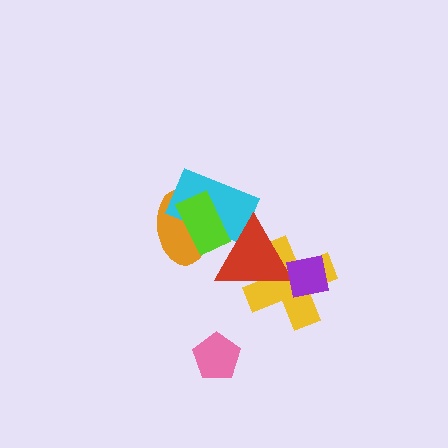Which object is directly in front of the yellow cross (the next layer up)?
The red triangle is directly in front of the yellow cross.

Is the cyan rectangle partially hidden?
Yes, it is partially covered by another shape.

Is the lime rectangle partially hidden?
Yes, it is partially covered by another shape.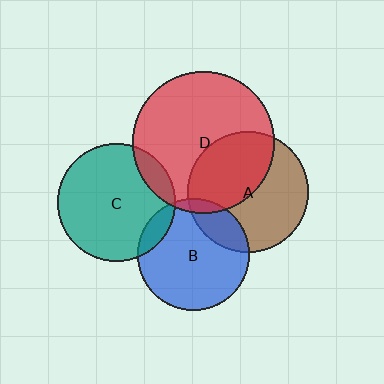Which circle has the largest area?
Circle D (red).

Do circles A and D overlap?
Yes.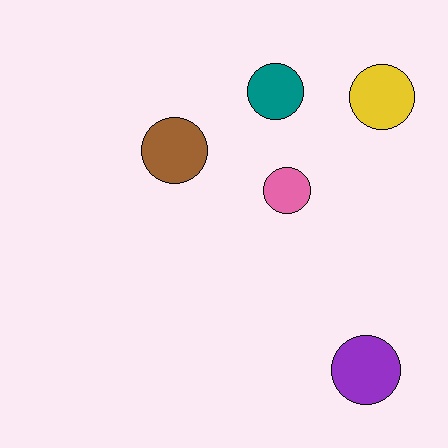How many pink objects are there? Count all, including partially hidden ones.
There is 1 pink object.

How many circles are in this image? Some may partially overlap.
There are 5 circles.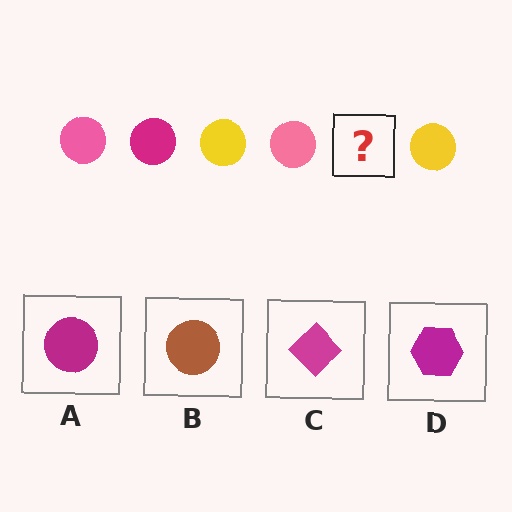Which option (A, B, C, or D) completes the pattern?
A.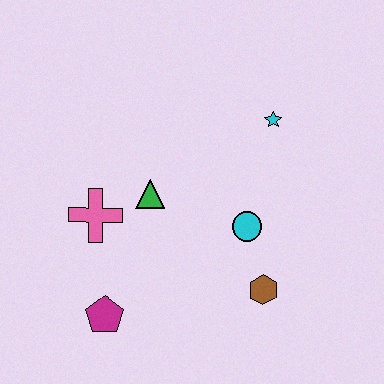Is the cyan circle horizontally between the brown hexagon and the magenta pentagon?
Yes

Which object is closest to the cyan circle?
The brown hexagon is closest to the cyan circle.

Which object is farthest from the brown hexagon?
The pink cross is farthest from the brown hexagon.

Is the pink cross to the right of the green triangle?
No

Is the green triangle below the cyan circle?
No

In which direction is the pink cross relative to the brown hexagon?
The pink cross is to the left of the brown hexagon.